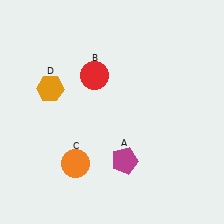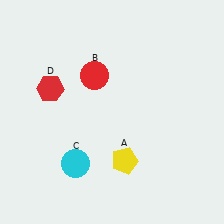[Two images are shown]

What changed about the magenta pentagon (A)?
In Image 1, A is magenta. In Image 2, it changed to yellow.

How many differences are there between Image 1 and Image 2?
There are 3 differences between the two images.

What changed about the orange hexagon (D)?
In Image 1, D is orange. In Image 2, it changed to red.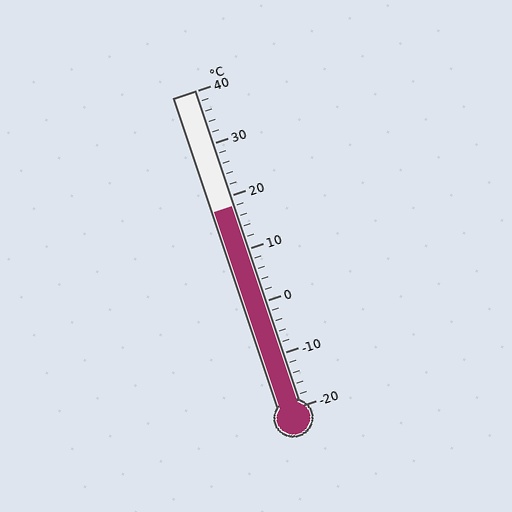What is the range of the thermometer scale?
The thermometer scale ranges from -20°C to 40°C.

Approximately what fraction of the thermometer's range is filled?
The thermometer is filled to approximately 65% of its range.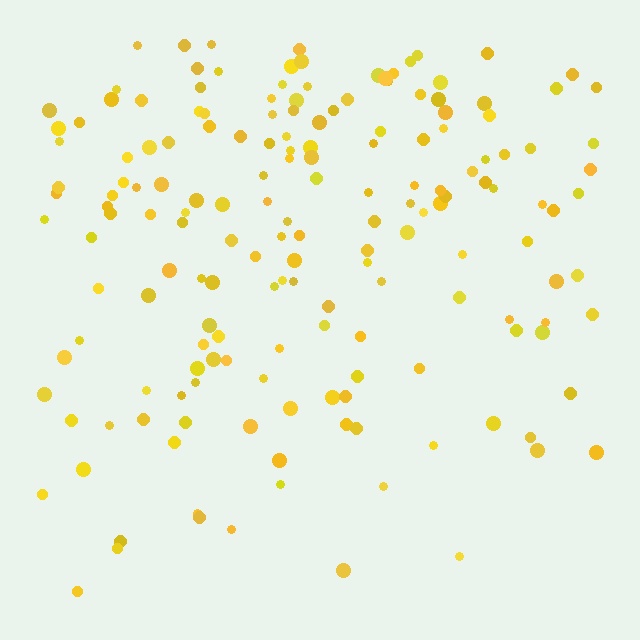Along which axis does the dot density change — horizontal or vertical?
Vertical.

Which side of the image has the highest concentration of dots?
The top.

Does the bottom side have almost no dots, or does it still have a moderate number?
Still a moderate number, just noticeably fewer than the top.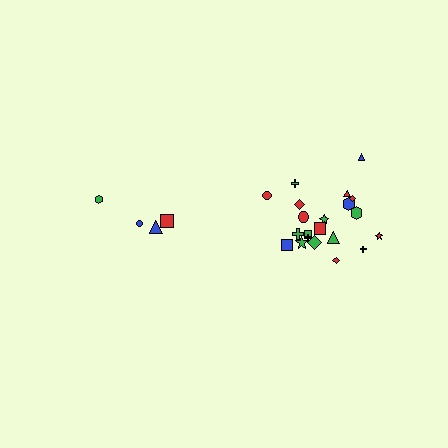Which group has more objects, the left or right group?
The right group.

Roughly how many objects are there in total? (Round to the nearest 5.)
Roughly 25 objects in total.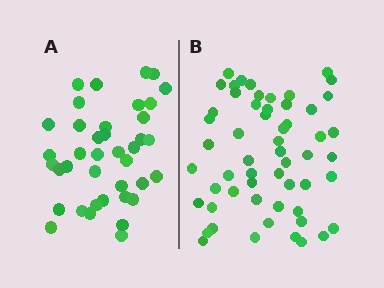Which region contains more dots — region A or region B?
Region B (the right region) has more dots.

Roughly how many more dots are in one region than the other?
Region B has approximately 15 more dots than region A.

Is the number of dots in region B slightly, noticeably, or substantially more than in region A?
Region B has noticeably more, but not dramatically so. The ratio is roughly 1.4 to 1.